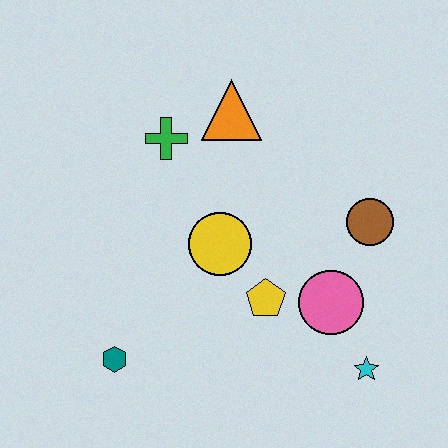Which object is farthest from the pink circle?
The green cross is farthest from the pink circle.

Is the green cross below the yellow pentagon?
No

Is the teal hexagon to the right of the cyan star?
No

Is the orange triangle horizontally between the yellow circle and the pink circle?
Yes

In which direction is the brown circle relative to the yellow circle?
The brown circle is to the right of the yellow circle.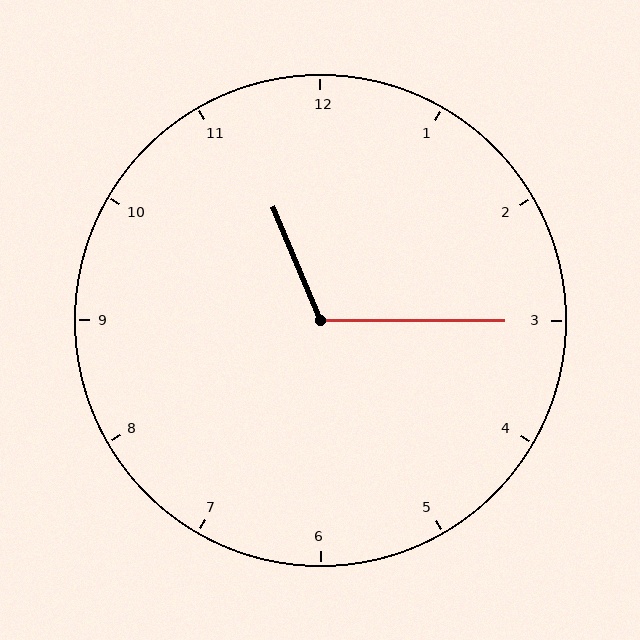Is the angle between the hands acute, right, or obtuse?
It is obtuse.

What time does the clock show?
11:15.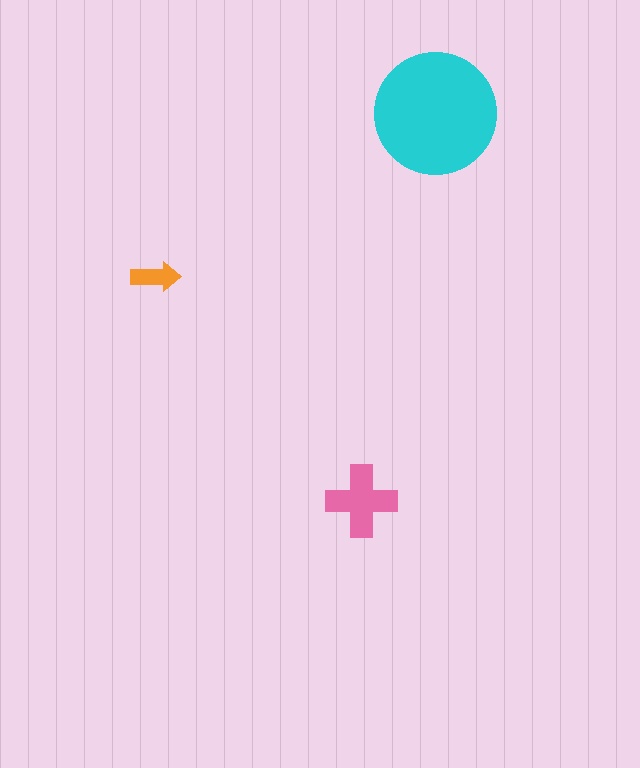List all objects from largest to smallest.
The cyan circle, the pink cross, the orange arrow.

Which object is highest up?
The cyan circle is topmost.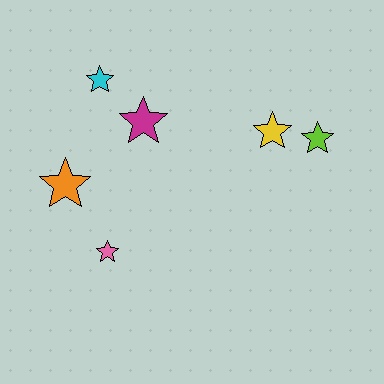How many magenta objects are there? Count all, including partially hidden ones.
There is 1 magenta object.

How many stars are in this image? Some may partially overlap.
There are 6 stars.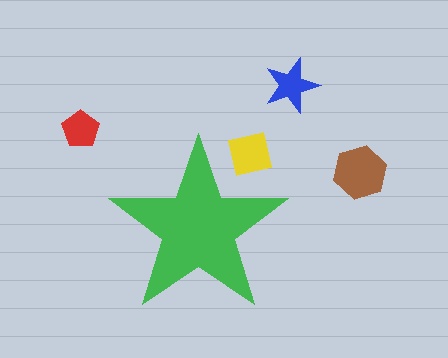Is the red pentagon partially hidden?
No, the red pentagon is fully visible.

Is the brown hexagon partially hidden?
No, the brown hexagon is fully visible.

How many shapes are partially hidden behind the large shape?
1 shape is partially hidden.